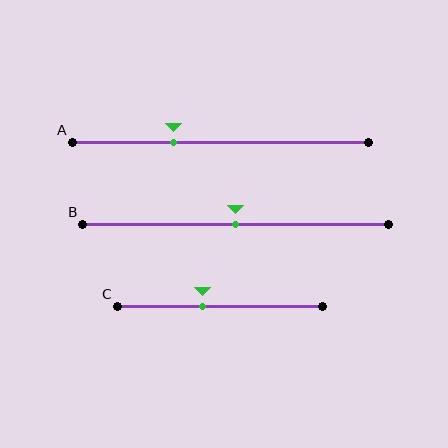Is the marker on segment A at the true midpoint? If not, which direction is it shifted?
No, the marker on segment A is shifted to the left by about 16% of the segment length.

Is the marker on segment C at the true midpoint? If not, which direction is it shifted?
No, the marker on segment C is shifted to the left by about 8% of the segment length.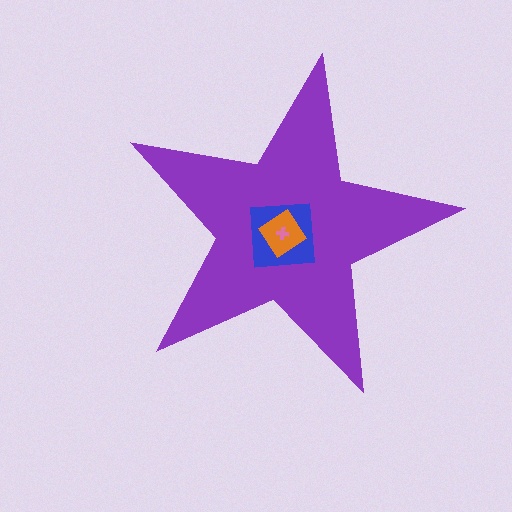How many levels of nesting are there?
4.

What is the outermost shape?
The purple star.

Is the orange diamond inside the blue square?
Yes.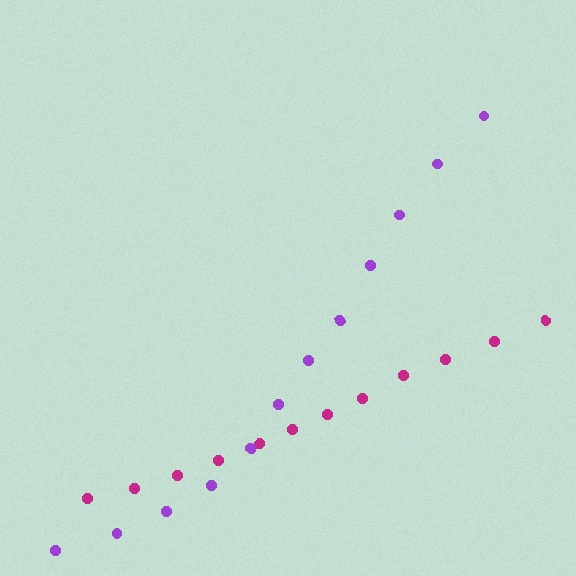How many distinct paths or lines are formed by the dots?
There are 2 distinct paths.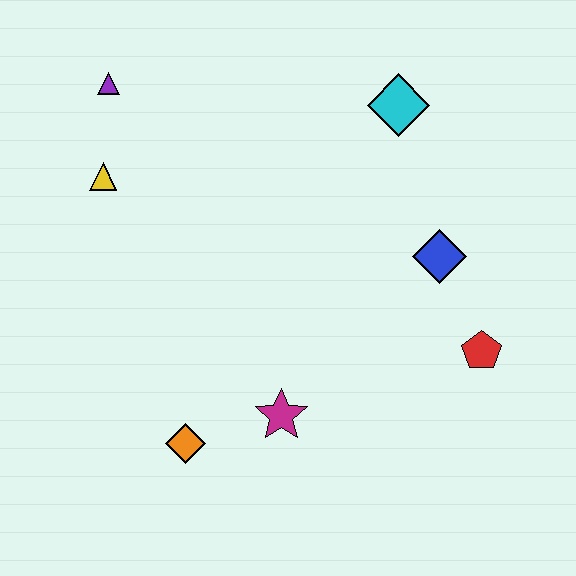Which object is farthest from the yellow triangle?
The red pentagon is farthest from the yellow triangle.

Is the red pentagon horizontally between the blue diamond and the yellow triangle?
No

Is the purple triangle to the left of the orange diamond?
Yes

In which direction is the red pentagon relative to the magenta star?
The red pentagon is to the right of the magenta star.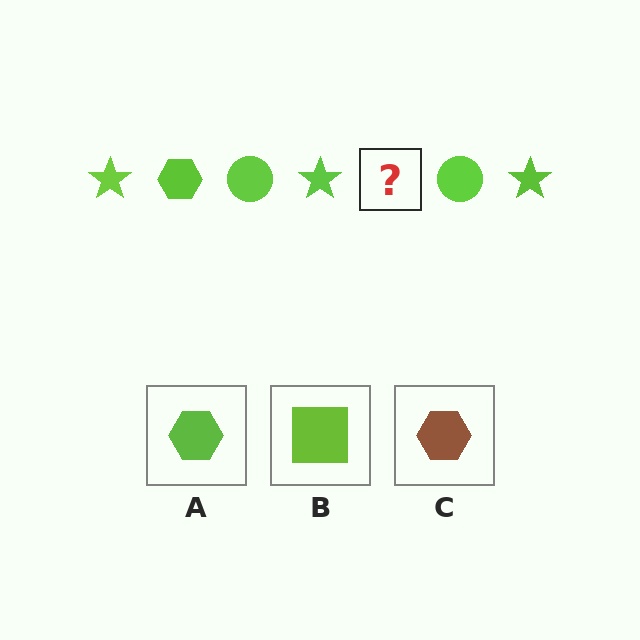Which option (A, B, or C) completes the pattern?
A.